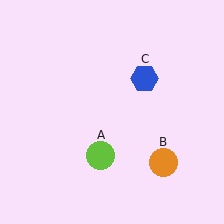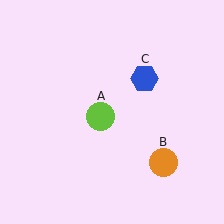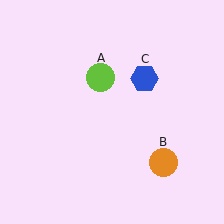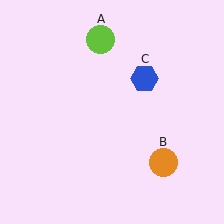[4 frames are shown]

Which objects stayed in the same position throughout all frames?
Orange circle (object B) and blue hexagon (object C) remained stationary.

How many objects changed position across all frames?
1 object changed position: lime circle (object A).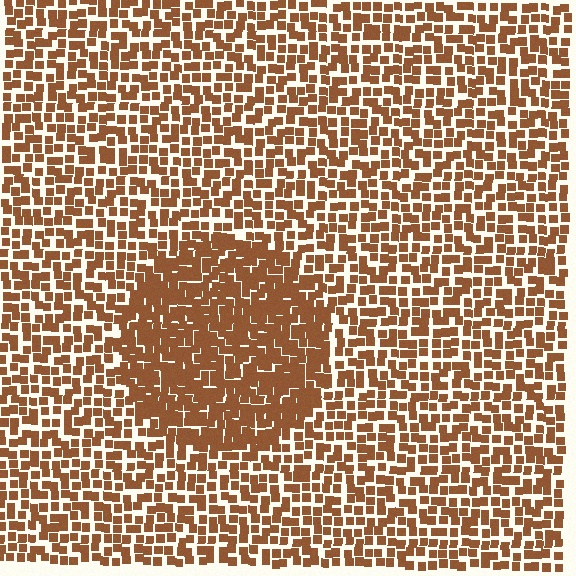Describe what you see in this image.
The image contains small brown elements arranged at two different densities. A circle-shaped region is visible where the elements are more densely packed than the surrounding area.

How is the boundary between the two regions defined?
The boundary is defined by a change in element density (approximately 1.7x ratio). All elements are the same color, size, and shape.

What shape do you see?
I see a circle.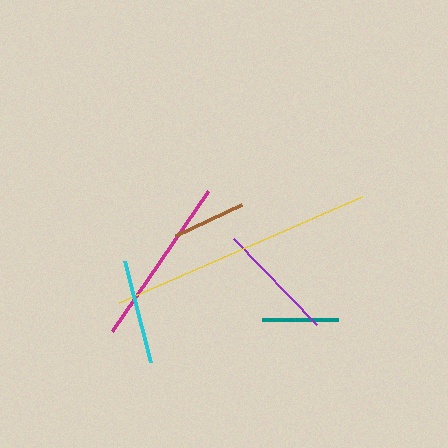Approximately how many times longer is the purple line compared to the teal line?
The purple line is approximately 1.6 times the length of the teal line.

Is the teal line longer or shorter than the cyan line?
The cyan line is longer than the teal line.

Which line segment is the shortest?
The brown line is the shortest at approximately 73 pixels.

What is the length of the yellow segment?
The yellow segment is approximately 265 pixels long.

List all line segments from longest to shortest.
From longest to shortest: yellow, magenta, purple, cyan, teal, brown.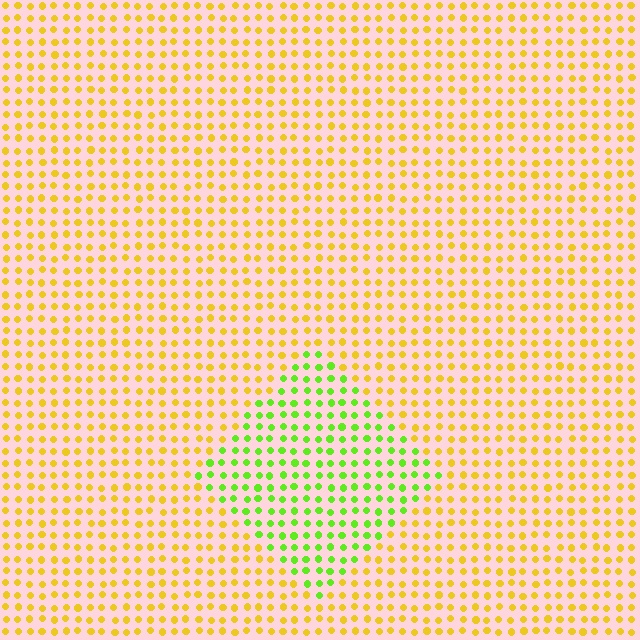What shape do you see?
I see a diamond.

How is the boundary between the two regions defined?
The boundary is defined purely by a slight shift in hue (about 52 degrees). Spacing, size, and orientation are identical on both sides.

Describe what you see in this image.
The image is filled with small yellow elements in a uniform arrangement. A diamond-shaped region is visible where the elements are tinted to a slightly different hue, forming a subtle color boundary.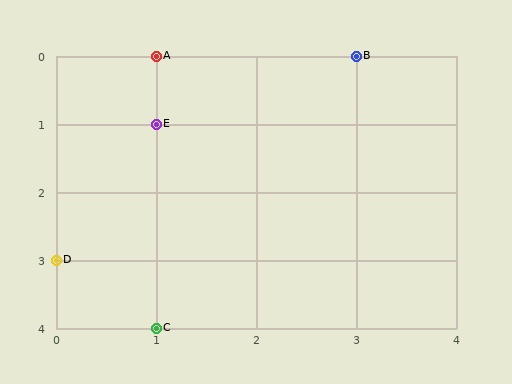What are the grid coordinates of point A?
Point A is at grid coordinates (1, 0).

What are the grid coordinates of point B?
Point B is at grid coordinates (3, 0).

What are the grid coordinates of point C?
Point C is at grid coordinates (1, 4).